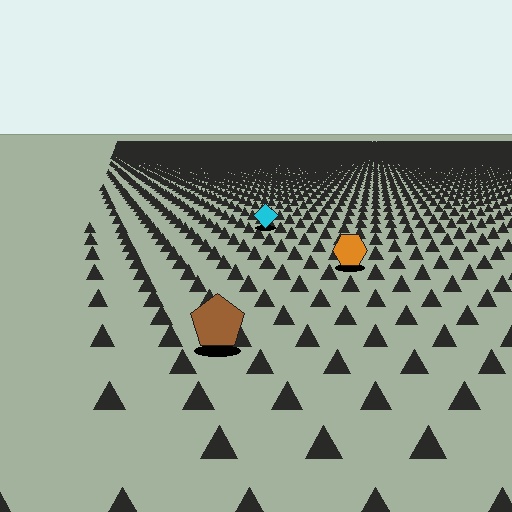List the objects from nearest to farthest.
From nearest to farthest: the brown pentagon, the orange hexagon, the cyan diamond.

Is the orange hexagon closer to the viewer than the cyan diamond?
Yes. The orange hexagon is closer — you can tell from the texture gradient: the ground texture is coarser near it.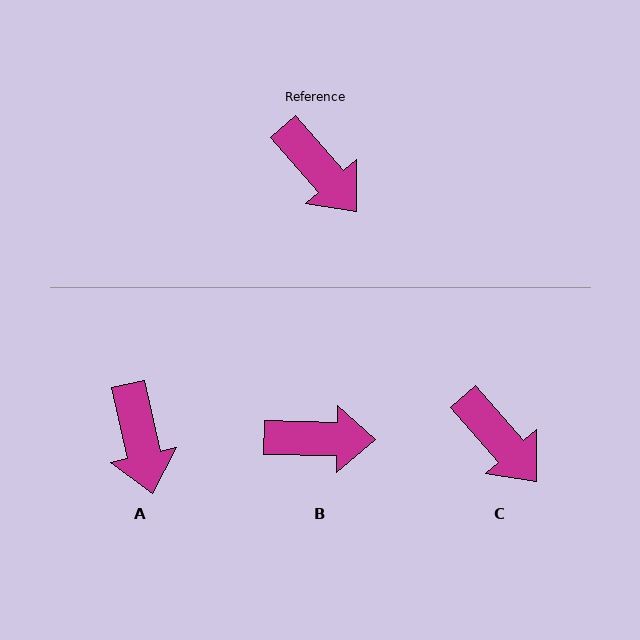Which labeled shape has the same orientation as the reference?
C.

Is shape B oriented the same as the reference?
No, it is off by about 48 degrees.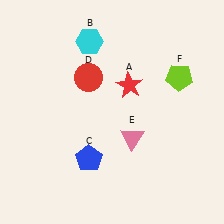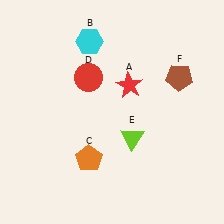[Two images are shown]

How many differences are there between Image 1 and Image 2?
There are 3 differences between the two images.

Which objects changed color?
C changed from blue to orange. E changed from pink to lime. F changed from lime to brown.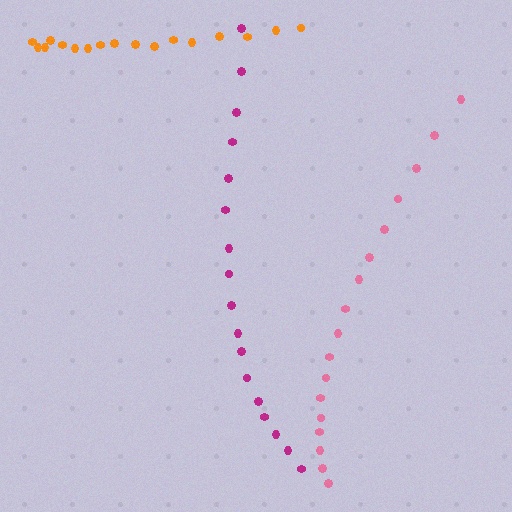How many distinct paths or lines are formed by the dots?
There are 3 distinct paths.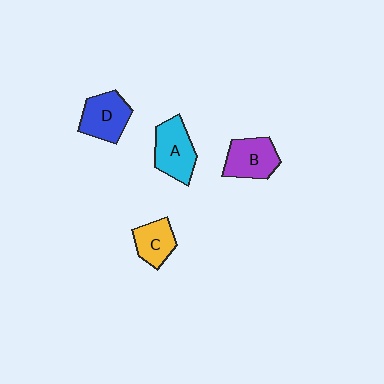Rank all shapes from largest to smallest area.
From largest to smallest: A (cyan), D (blue), B (purple), C (yellow).